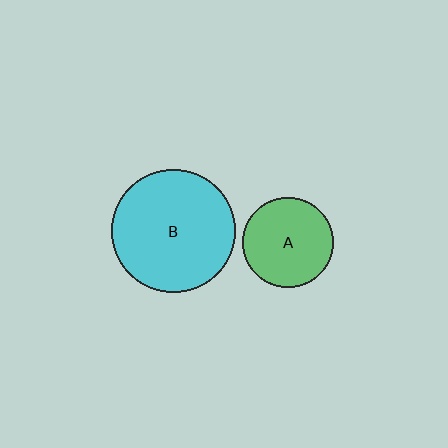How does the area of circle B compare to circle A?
Approximately 1.9 times.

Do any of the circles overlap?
No, none of the circles overlap.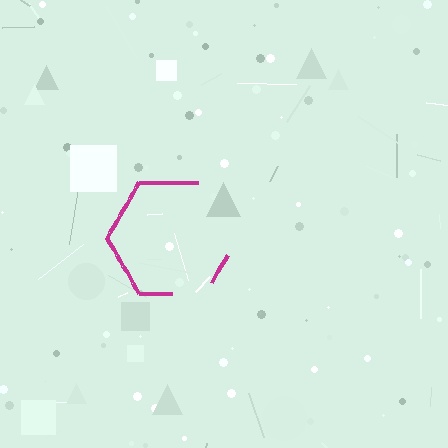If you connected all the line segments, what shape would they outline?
They would outline a hexagon.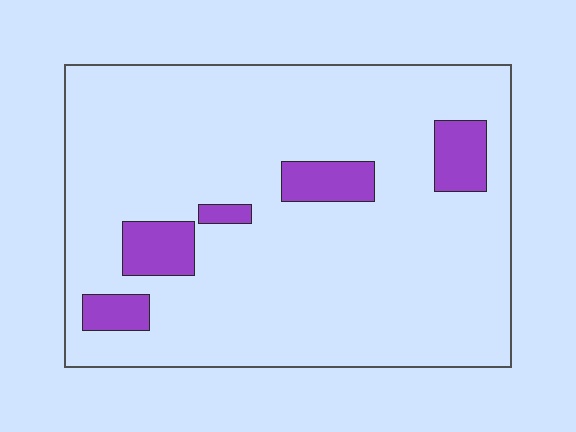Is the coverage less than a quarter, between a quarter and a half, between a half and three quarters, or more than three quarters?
Less than a quarter.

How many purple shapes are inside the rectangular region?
5.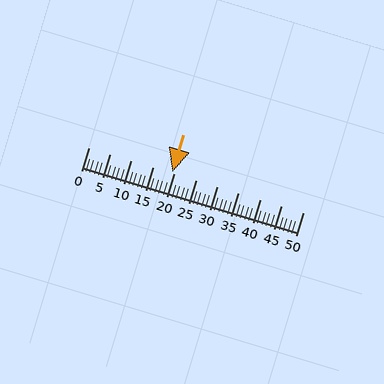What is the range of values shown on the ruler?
The ruler shows values from 0 to 50.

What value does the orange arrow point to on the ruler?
The orange arrow points to approximately 20.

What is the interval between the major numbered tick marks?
The major tick marks are spaced 5 units apart.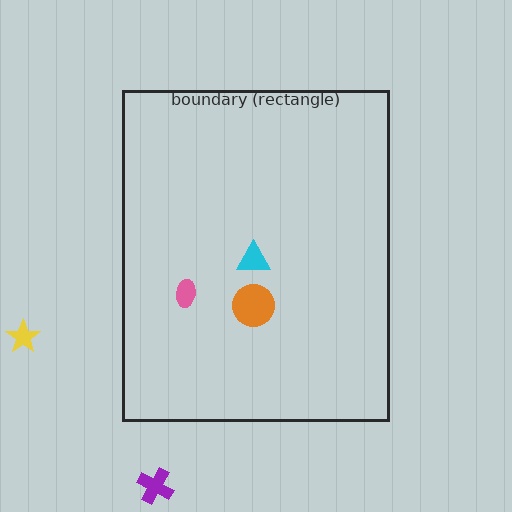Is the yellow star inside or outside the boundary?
Outside.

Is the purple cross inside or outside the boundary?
Outside.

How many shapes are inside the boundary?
3 inside, 2 outside.